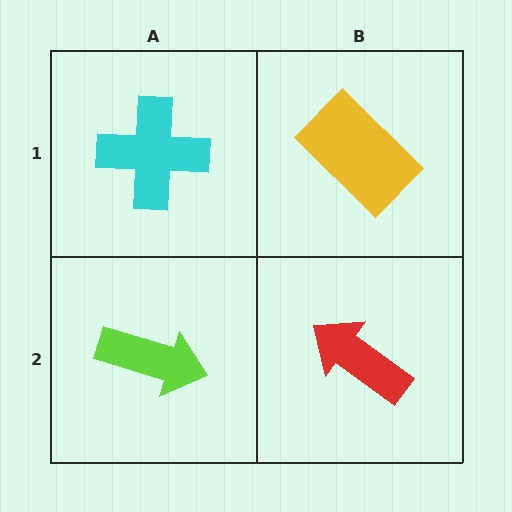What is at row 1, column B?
A yellow rectangle.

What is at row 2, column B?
A red arrow.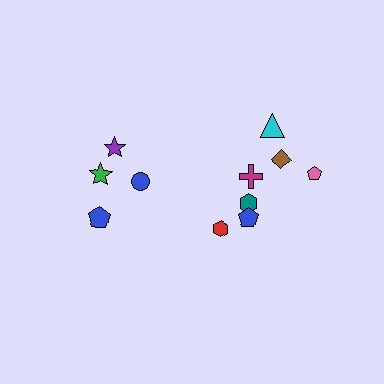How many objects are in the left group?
There are 4 objects.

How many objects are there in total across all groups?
There are 11 objects.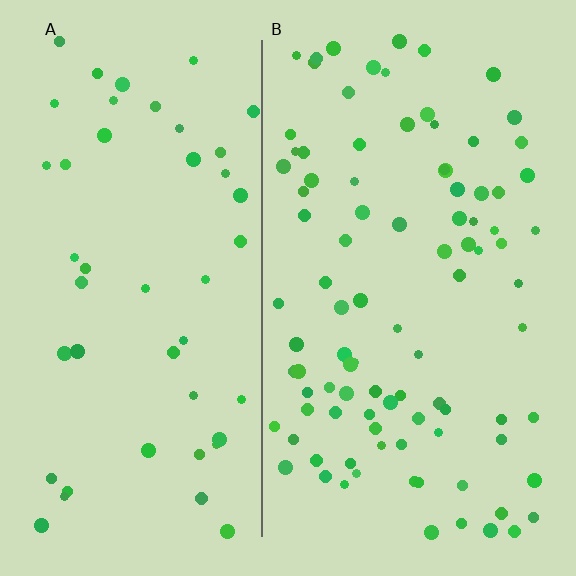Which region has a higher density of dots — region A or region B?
B (the right).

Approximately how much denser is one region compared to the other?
Approximately 1.9× — region B over region A.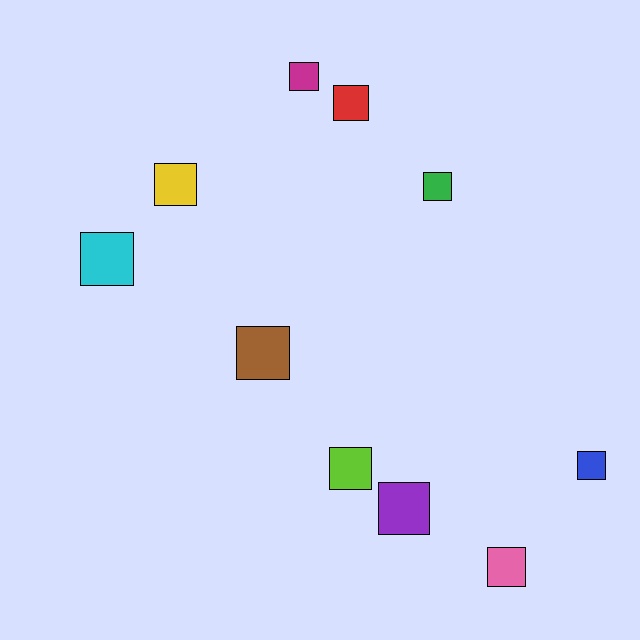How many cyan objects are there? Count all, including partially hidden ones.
There is 1 cyan object.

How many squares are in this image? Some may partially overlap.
There are 10 squares.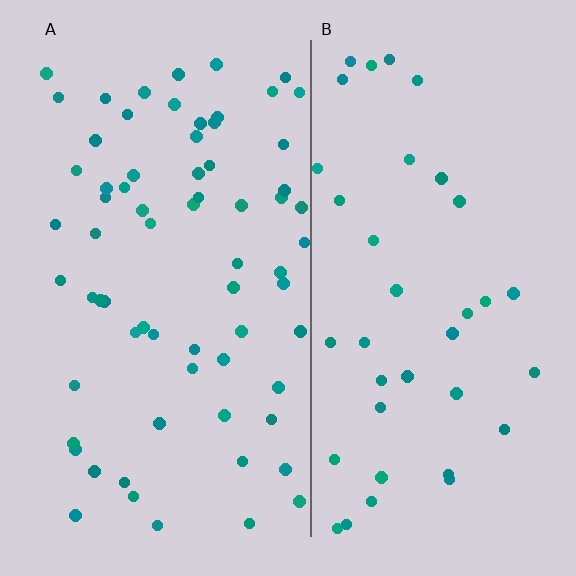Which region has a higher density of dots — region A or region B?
A (the left).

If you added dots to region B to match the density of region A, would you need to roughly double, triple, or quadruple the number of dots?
Approximately double.